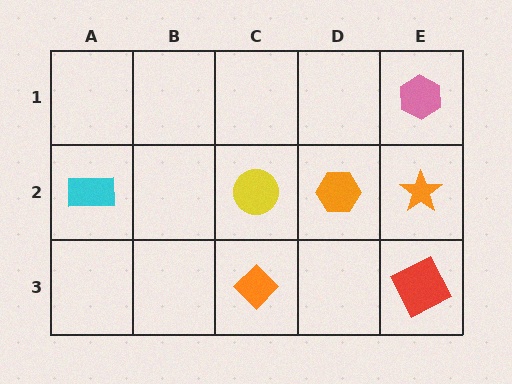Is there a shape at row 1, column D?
No, that cell is empty.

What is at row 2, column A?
A cyan rectangle.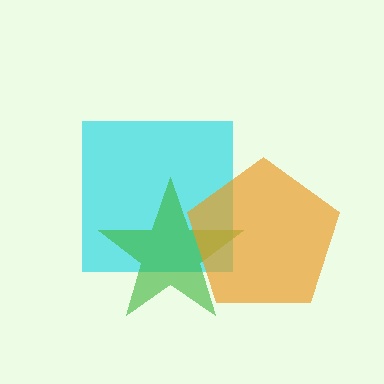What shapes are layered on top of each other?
The layered shapes are: a cyan square, a green star, an orange pentagon.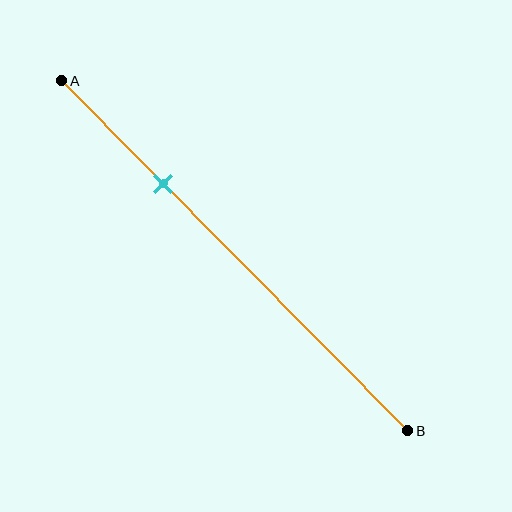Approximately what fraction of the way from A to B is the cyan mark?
The cyan mark is approximately 30% of the way from A to B.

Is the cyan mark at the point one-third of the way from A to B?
No, the mark is at about 30% from A, not at the 33% one-third point.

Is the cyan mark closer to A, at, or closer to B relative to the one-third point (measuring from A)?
The cyan mark is closer to point A than the one-third point of segment AB.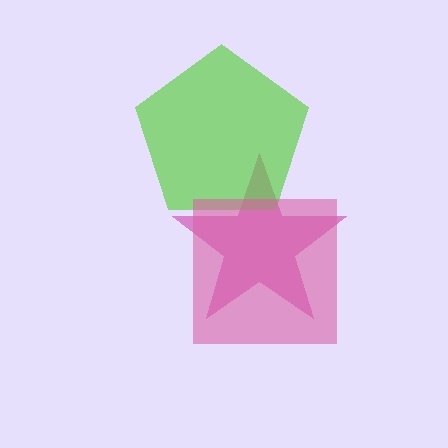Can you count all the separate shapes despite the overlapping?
Yes, there are 3 separate shapes.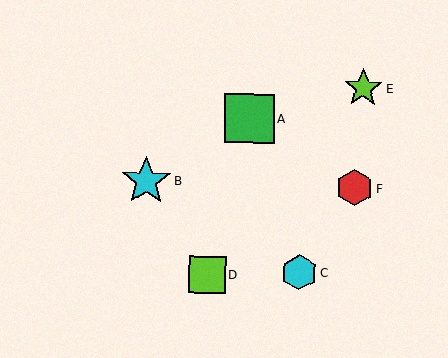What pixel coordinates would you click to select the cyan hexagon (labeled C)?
Click at (299, 272) to select the cyan hexagon C.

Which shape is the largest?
The cyan star (labeled B) is the largest.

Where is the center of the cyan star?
The center of the cyan star is at (146, 181).